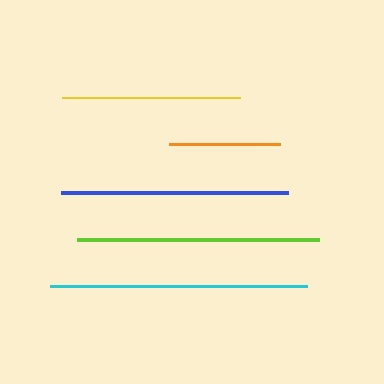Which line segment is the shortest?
The orange line is the shortest at approximately 111 pixels.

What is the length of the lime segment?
The lime segment is approximately 242 pixels long.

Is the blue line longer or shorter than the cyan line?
The cyan line is longer than the blue line.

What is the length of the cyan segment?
The cyan segment is approximately 257 pixels long.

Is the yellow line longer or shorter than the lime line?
The lime line is longer than the yellow line.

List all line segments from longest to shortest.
From longest to shortest: cyan, lime, blue, yellow, orange.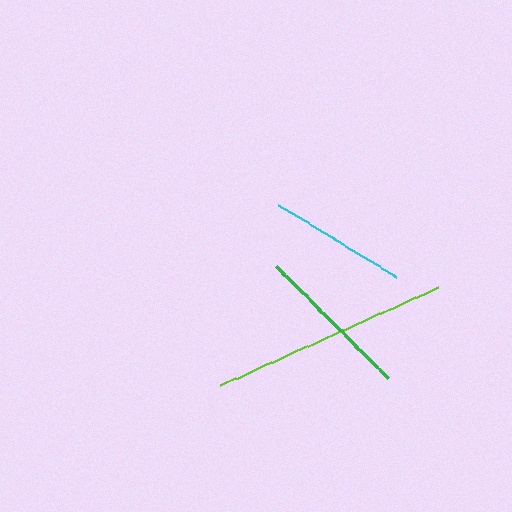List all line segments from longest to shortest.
From longest to shortest: lime, green, cyan.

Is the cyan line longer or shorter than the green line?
The green line is longer than the cyan line.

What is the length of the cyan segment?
The cyan segment is approximately 139 pixels long.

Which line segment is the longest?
The lime line is the longest at approximately 239 pixels.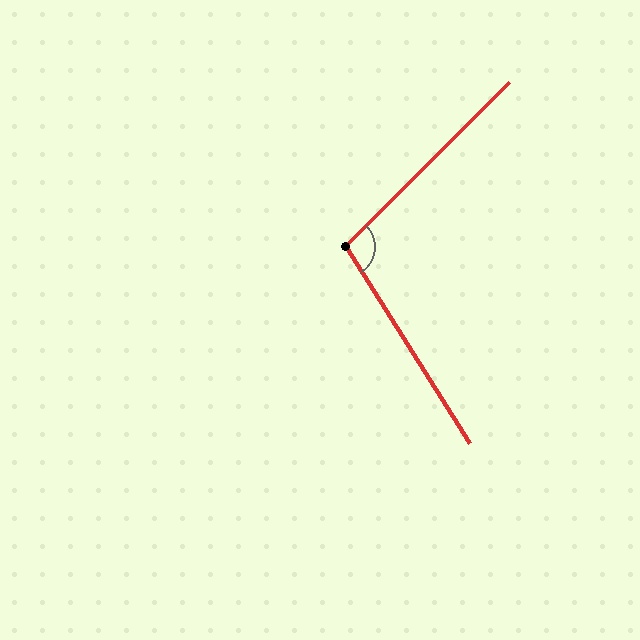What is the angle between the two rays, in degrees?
Approximately 103 degrees.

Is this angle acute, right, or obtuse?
It is obtuse.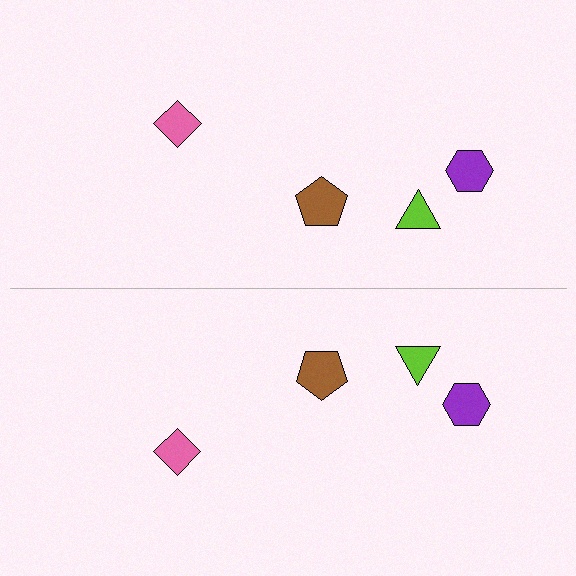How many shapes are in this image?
There are 8 shapes in this image.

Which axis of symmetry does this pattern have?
The pattern has a horizontal axis of symmetry running through the center of the image.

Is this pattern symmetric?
Yes, this pattern has bilateral (reflection) symmetry.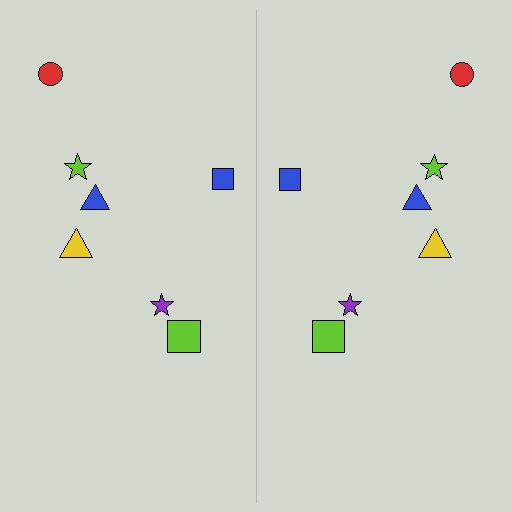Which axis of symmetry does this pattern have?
The pattern has a vertical axis of symmetry running through the center of the image.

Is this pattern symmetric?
Yes, this pattern has bilateral (reflection) symmetry.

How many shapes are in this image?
There are 14 shapes in this image.